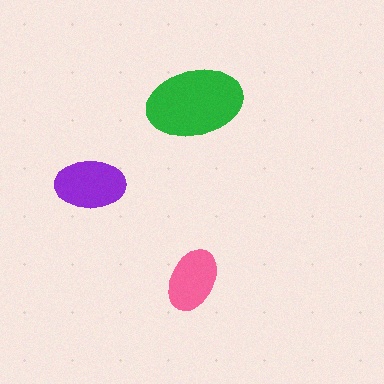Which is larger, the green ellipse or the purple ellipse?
The green one.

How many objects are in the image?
There are 3 objects in the image.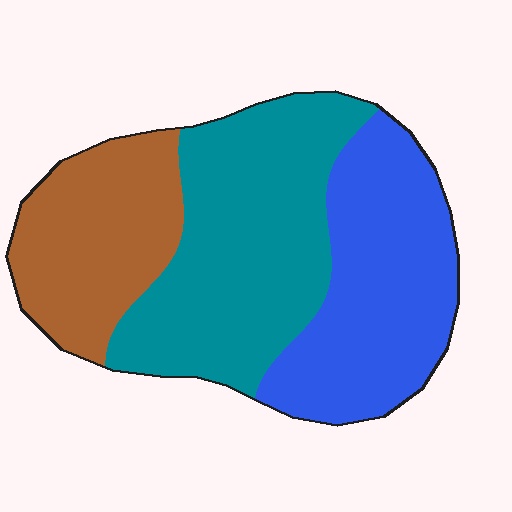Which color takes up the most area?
Teal, at roughly 40%.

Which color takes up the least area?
Brown, at roughly 25%.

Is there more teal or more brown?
Teal.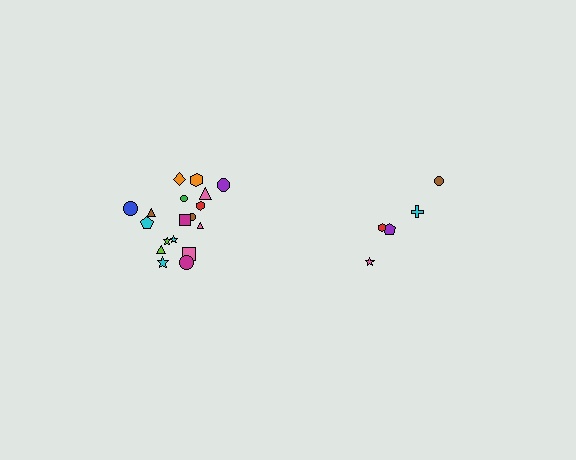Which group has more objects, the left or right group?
The left group.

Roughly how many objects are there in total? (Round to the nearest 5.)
Roughly 25 objects in total.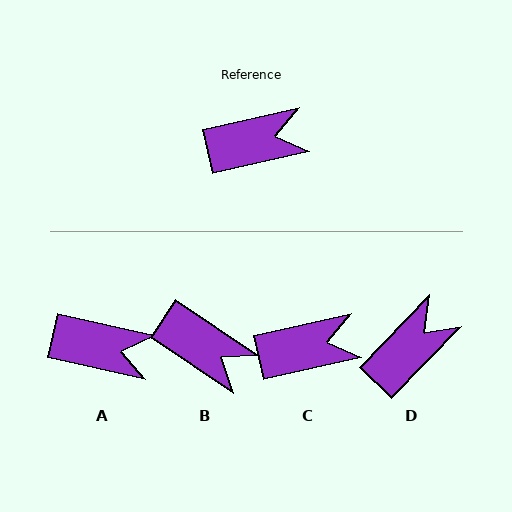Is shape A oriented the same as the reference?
No, it is off by about 26 degrees.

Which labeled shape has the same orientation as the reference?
C.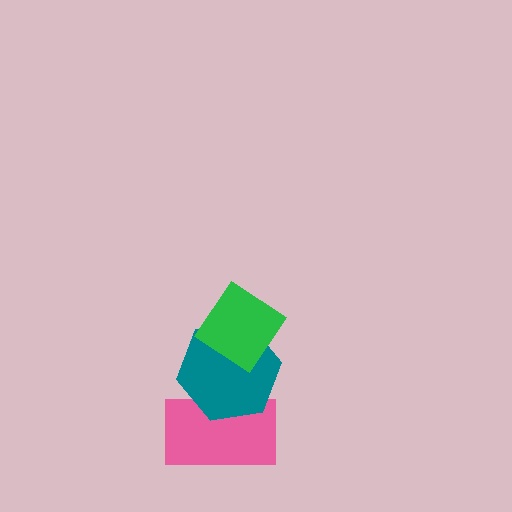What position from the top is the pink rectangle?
The pink rectangle is 3rd from the top.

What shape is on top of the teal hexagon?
The green diamond is on top of the teal hexagon.